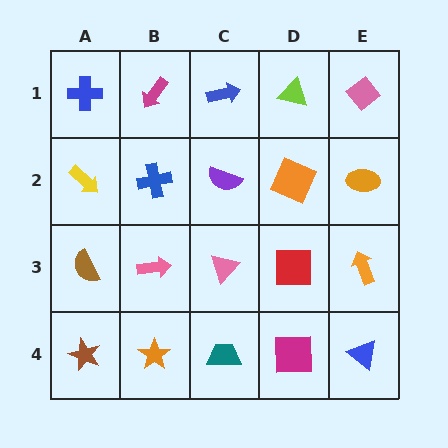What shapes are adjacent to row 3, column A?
A yellow arrow (row 2, column A), a brown star (row 4, column A), a pink arrow (row 3, column B).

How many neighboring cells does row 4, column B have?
3.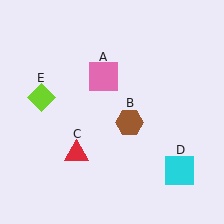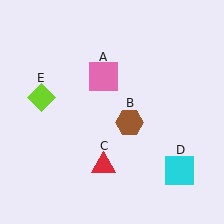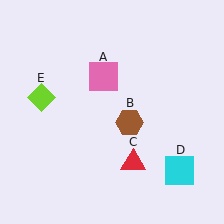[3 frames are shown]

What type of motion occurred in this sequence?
The red triangle (object C) rotated counterclockwise around the center of the scene.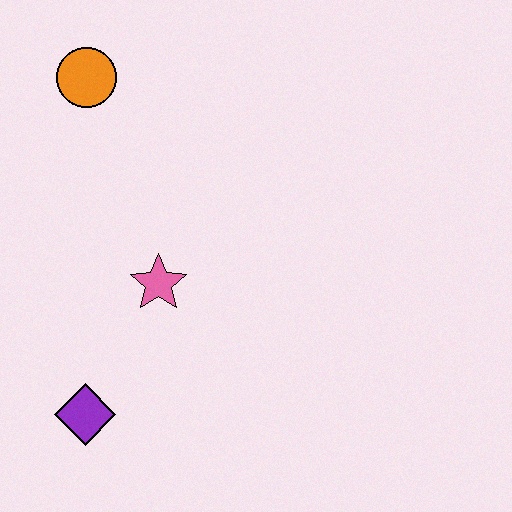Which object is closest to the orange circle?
The pink star is closest to the orange circle.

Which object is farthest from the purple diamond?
The orange circle is farthest from the purple diamond.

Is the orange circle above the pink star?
Yes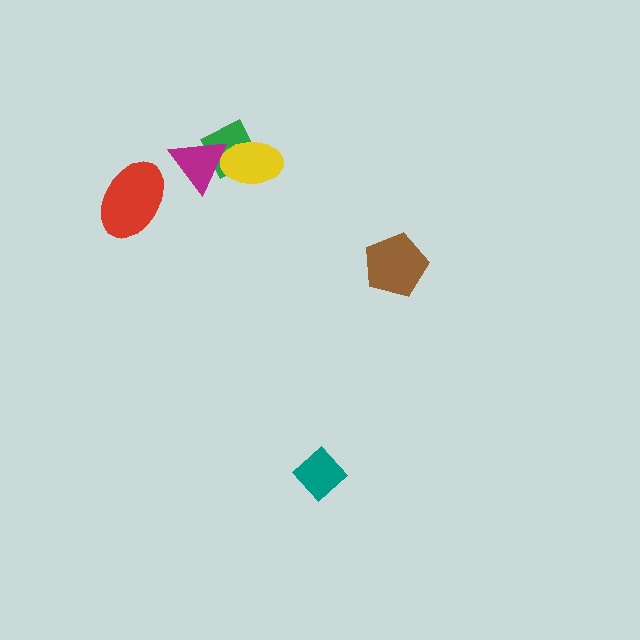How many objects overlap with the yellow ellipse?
2 objects overlap with the yellow ellipse.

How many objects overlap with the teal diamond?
0 objects overlap with the teal diamond.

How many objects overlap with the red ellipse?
0 objects overlap with the red ellipse.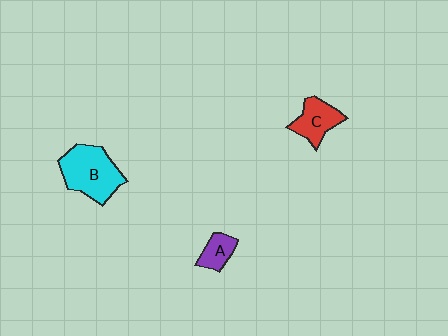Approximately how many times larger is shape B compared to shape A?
Approximately 2.6 times.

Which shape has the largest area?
Shape B (cyan).